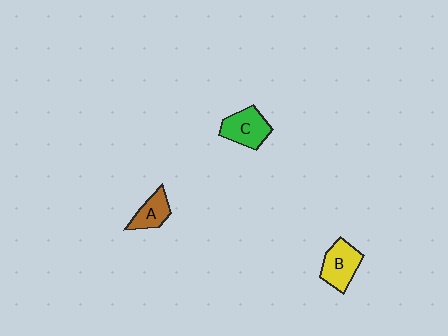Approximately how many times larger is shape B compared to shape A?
Approximately 1.4 times.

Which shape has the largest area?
Shape B (yellow).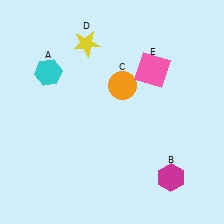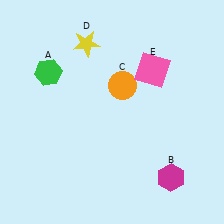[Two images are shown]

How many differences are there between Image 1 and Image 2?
There is 1 difference between the two images.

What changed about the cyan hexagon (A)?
In Image 1, A is cyan. In Image 2, it changed to green.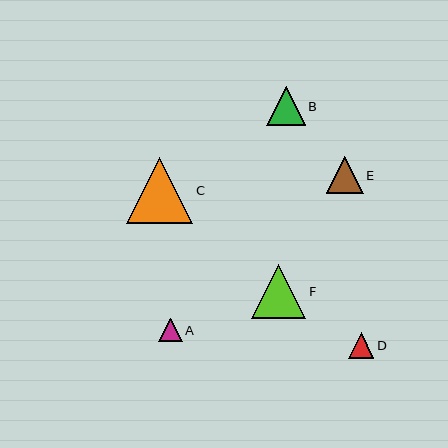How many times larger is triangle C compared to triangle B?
Triangle C is approximately 1.7 times the size of triangle B.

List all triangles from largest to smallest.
From largest to smallest: C, F, B, E, D, A.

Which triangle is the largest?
Triangle C is the largest with a size of approximately 66 pixels.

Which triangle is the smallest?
Triangle A is the smallest with a size of approximately 24 pixels.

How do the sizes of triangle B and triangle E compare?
Triangle B and triangle E are approximately the same size.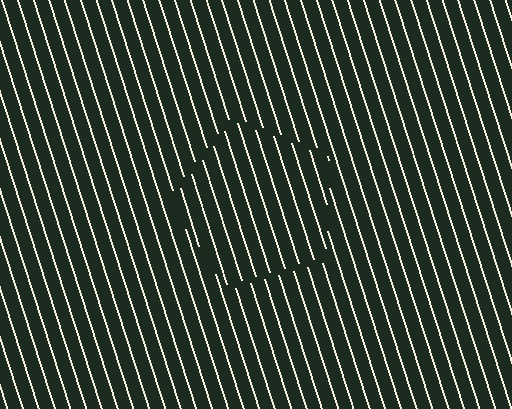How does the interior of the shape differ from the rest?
The interior of the shape contains the same grating, shifted by half a period — the contour is defined by the phase discontinuity where line-ends from the inner and outer gratings abut.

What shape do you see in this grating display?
An illusory pentagon. The interior of the shape contains the same grating, shifted by half a period — the contour is defined by the phase discontinuity where line-ends from the inner and outer gratings abut.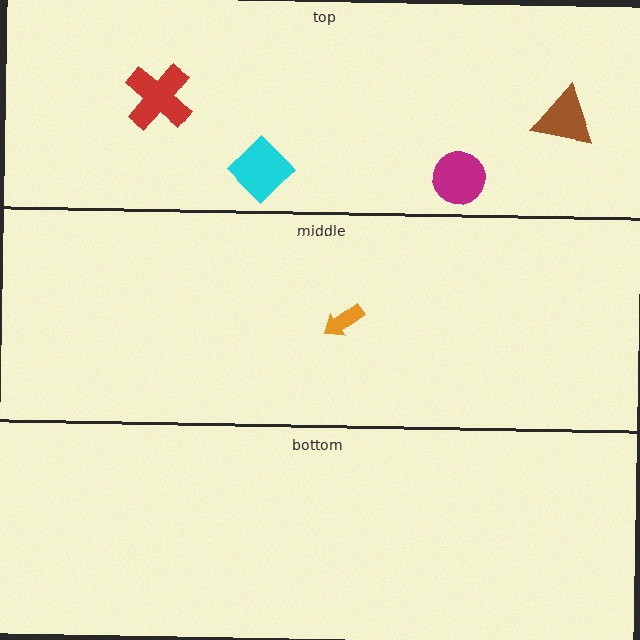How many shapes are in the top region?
4.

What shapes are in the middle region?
The orange arrow.